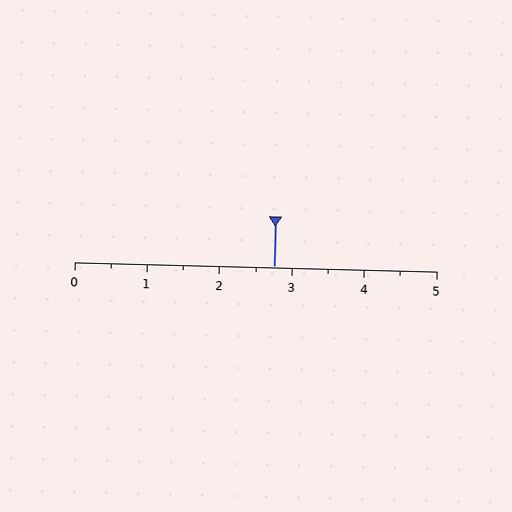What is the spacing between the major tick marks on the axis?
The major ticks are spaced 1 apart.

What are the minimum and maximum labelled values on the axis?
The axis runs from 0 to 5.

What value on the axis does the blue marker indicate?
The marker indicates approximately 2.8.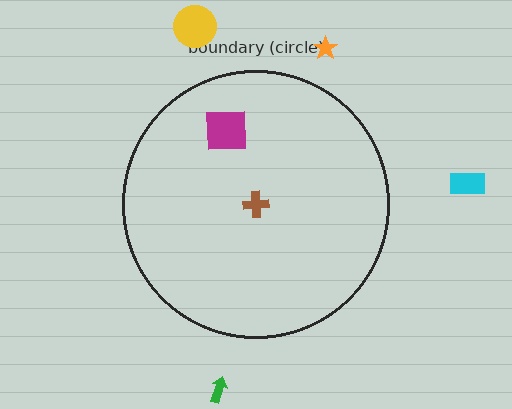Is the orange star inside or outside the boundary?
Outside.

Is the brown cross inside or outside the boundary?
Inside.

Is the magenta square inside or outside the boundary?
Inside.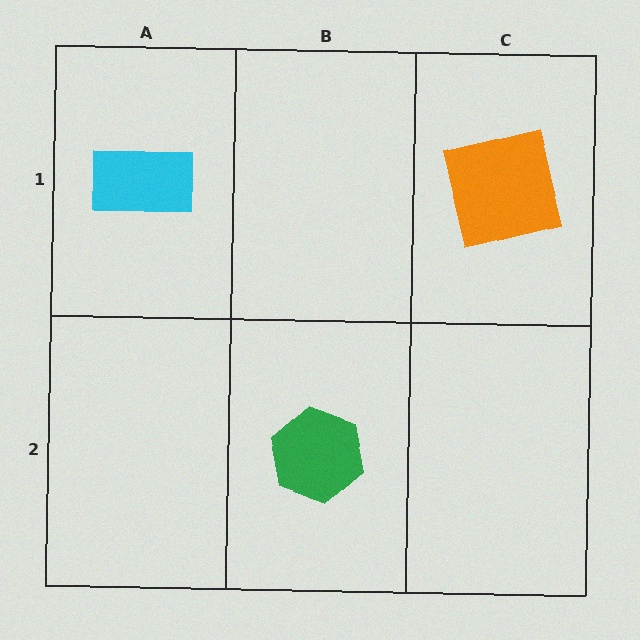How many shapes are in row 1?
2 shapes.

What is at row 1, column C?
An orange square.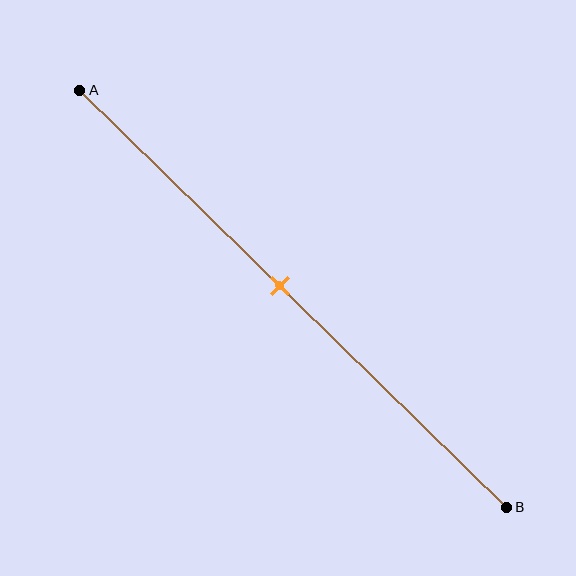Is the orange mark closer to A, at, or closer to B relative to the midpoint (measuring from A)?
The orange mark is closer to point A than the midpoint of segment AB.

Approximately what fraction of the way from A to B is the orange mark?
The orange mark is approximately 45% of the way from A to B.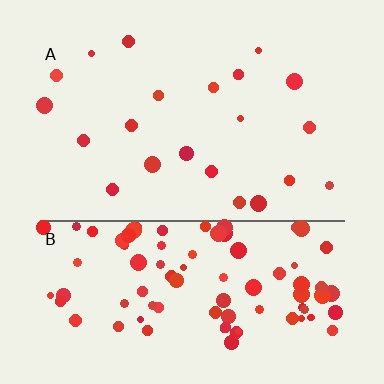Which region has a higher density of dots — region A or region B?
B (the bottom).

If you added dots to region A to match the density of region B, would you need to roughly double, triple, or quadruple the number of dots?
Approximately quadruple.